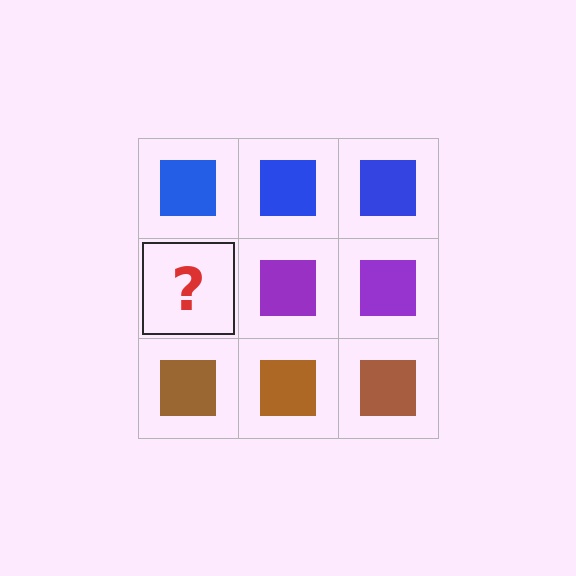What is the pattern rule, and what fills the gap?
The rule is that each row has a consistent color. The gap should be filled with a purple square.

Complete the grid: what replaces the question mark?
The question mark should be replaced with a purple square.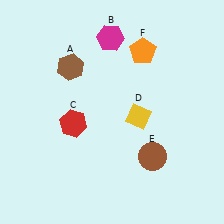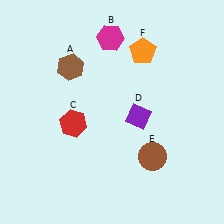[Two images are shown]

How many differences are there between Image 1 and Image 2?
There is 1 difference between the two images.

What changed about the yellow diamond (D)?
In Image 1, D is yellow. In Image 2, it changed to purple.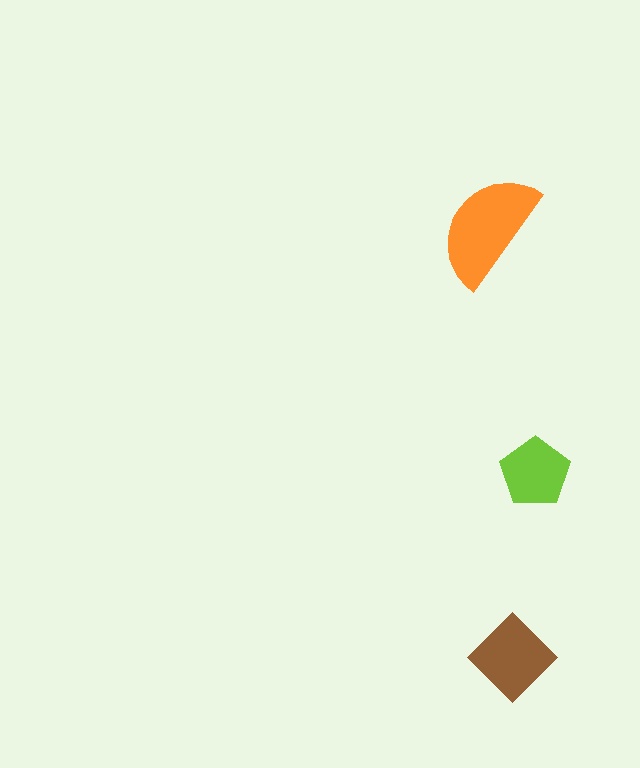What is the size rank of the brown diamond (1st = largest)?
2nd.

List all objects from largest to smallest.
The orange semicircle, the brown diamond, the lime pentagon.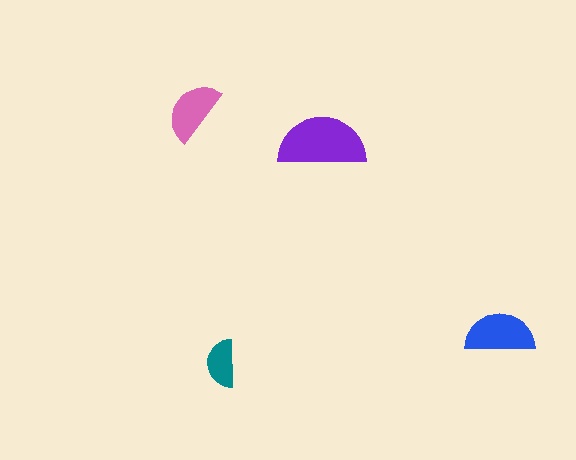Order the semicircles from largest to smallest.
the purple one, the blue one, the pink one, the teal one.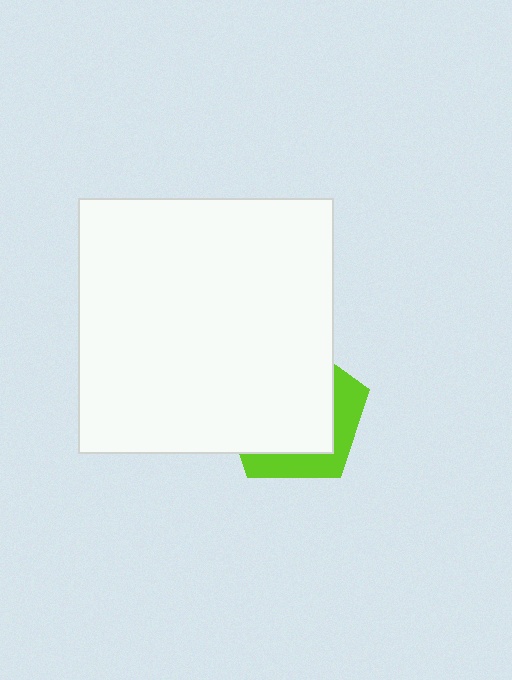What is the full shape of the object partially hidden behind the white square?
The partially hidden object is a lime pentagon.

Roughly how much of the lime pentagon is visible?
A small part of it is visible (roughly 31%).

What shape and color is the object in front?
The object in front is a white square.